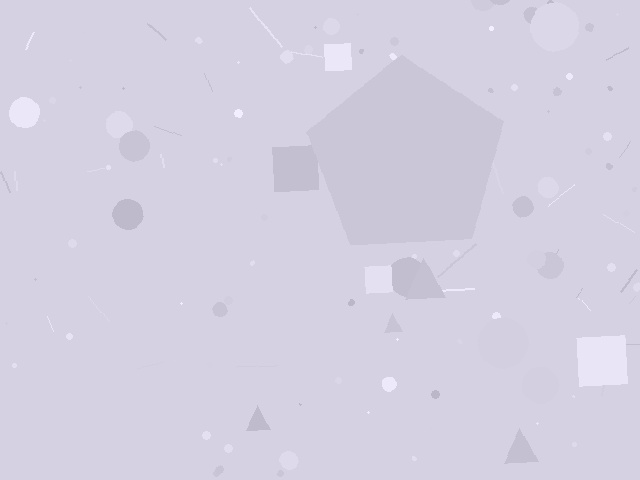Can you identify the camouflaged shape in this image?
The camouflaged shape is a pentagon.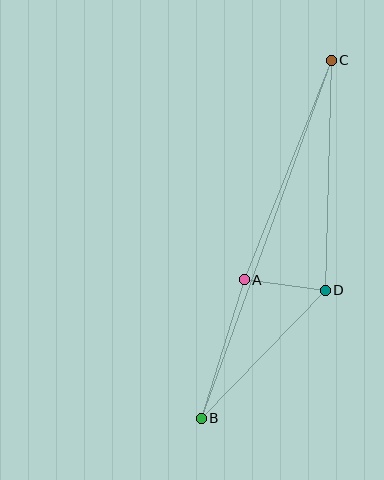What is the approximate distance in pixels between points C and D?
The distance between C and D is approximately 230 pixels.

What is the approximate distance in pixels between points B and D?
The distance between B and D is approximately 179 pixels.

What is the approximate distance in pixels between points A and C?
The distance between A and C is approximately 236 pixels.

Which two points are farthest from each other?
Points B and C are farthest from each other.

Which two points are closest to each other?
Points A and D are closest to each other.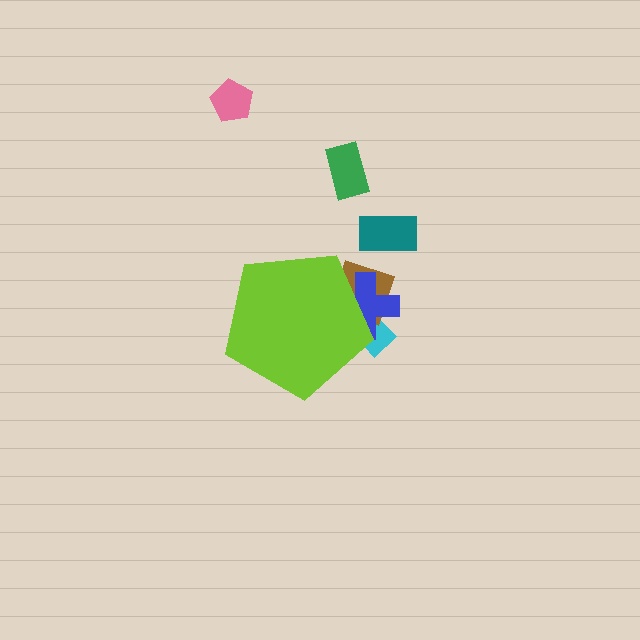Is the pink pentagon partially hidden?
No, the pink pentagon is fully visible.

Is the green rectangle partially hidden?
No, the green rectangle is fully visible.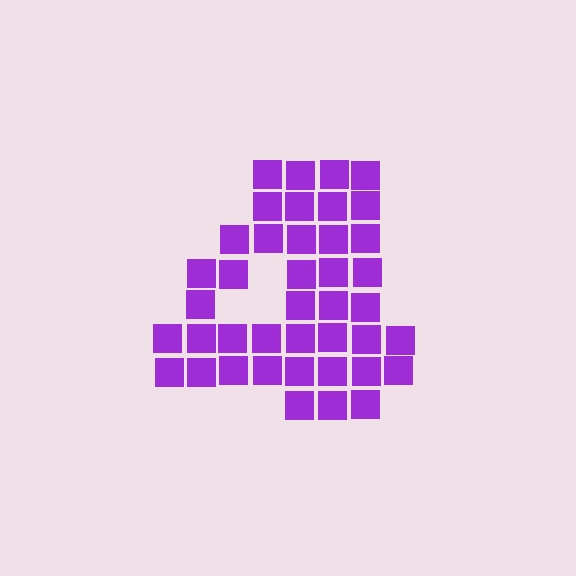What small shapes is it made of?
It is made of small squares.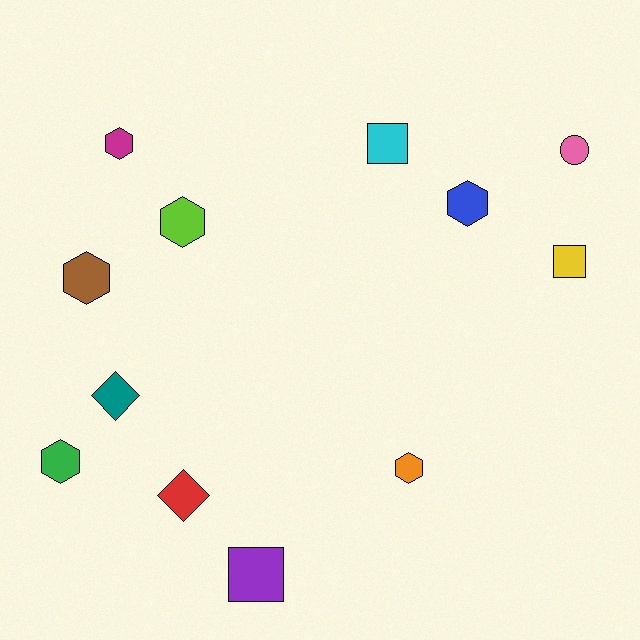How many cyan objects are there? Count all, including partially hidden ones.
There is 1 cyan object.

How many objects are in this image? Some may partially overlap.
There are 12 objects.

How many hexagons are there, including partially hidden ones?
There are 6 hexagons.